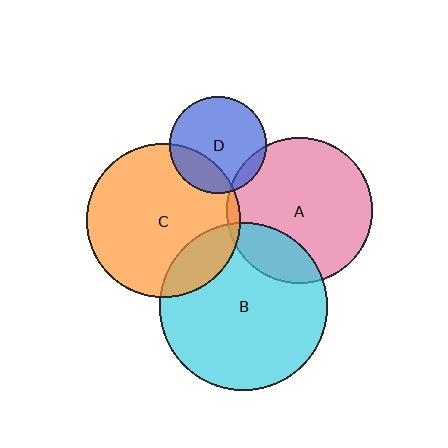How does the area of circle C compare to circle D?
Approximately 2.5 times.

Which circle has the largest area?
Circle B (cyan).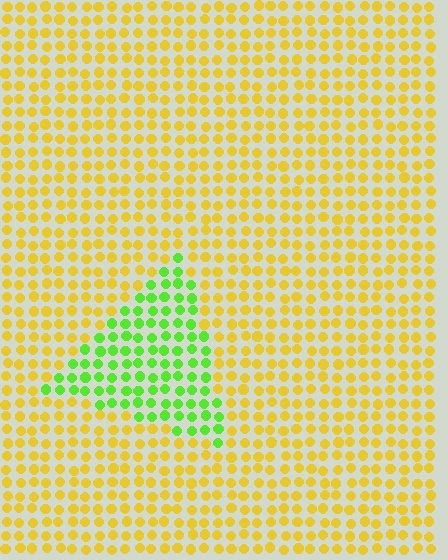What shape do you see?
I see a triangle.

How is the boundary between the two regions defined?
The boundary is defined purely by a slight shift in hue (about 58 degrees). Spacing, size, and orientation are identical on both sides.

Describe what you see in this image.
The image is filled with small yellow elements in a uniform arrangement. A triangle-shaped region is visible where the elements are tinted to a slightly different hue, forming a subtle color boundary.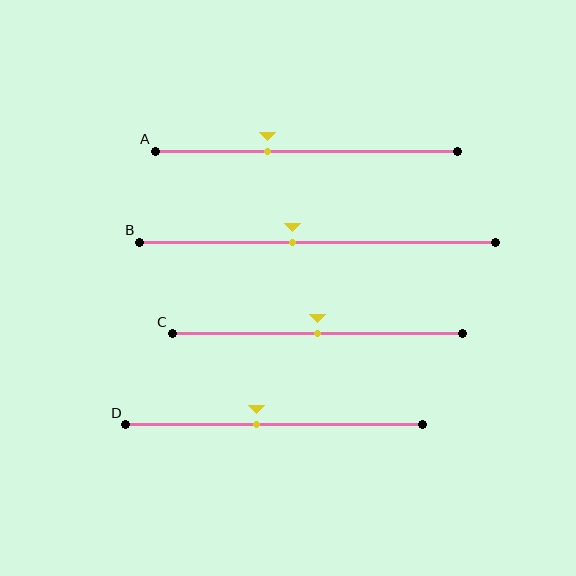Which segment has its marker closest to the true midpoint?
Segment C has its marker closest to the true midpoint.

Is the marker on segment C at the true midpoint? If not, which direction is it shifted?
Yes, the marker on segment C is at the true midpoint.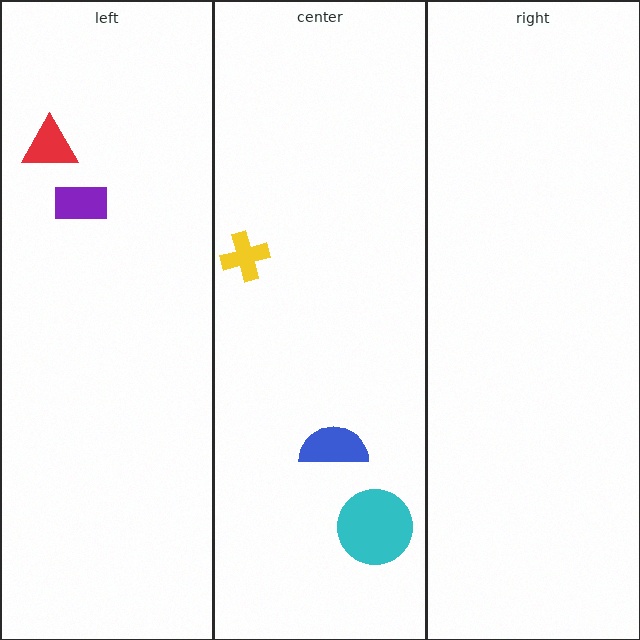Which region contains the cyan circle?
The center region.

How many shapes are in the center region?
3.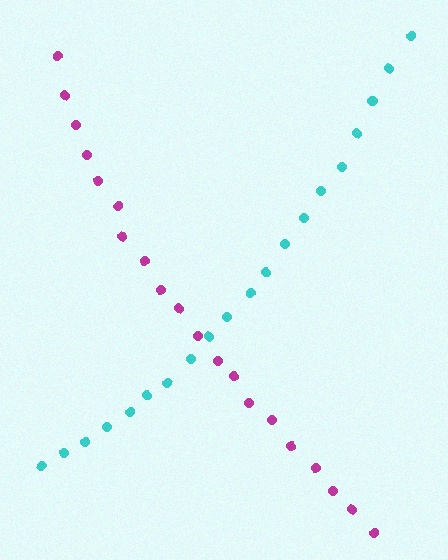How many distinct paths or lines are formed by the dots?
There are 2 distinct paths.